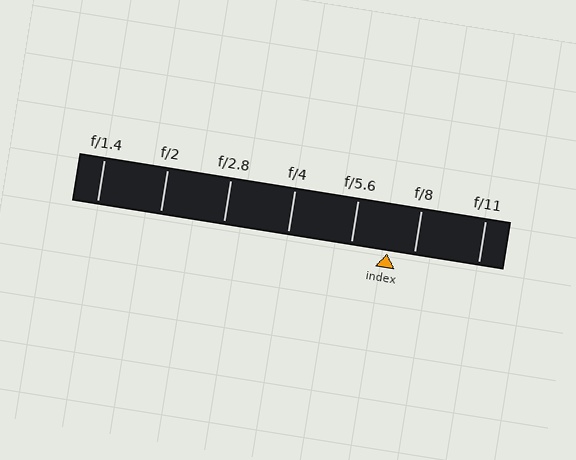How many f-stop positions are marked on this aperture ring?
There are 7 f-stop positions marked.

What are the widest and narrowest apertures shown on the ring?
The widest aperture shown is f/1.4 and the narrowest is f/11.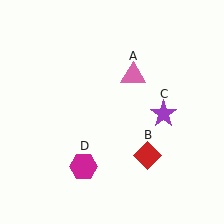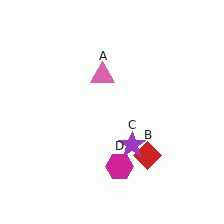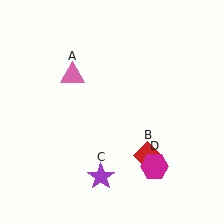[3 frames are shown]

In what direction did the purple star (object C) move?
The purple star (object C) moved down and to the left.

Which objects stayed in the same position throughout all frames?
Red diamond (object B) remained stationary.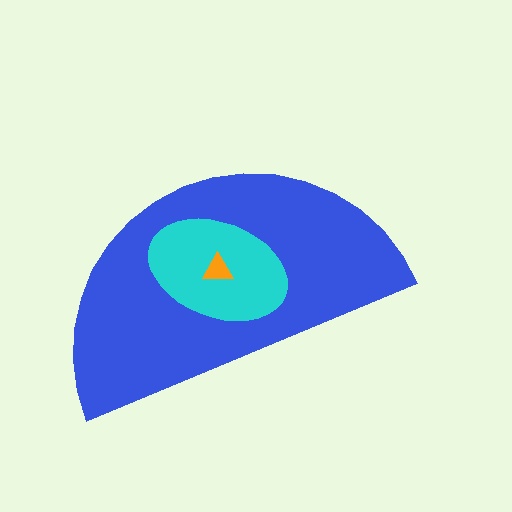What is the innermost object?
The orange triangle.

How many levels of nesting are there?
3.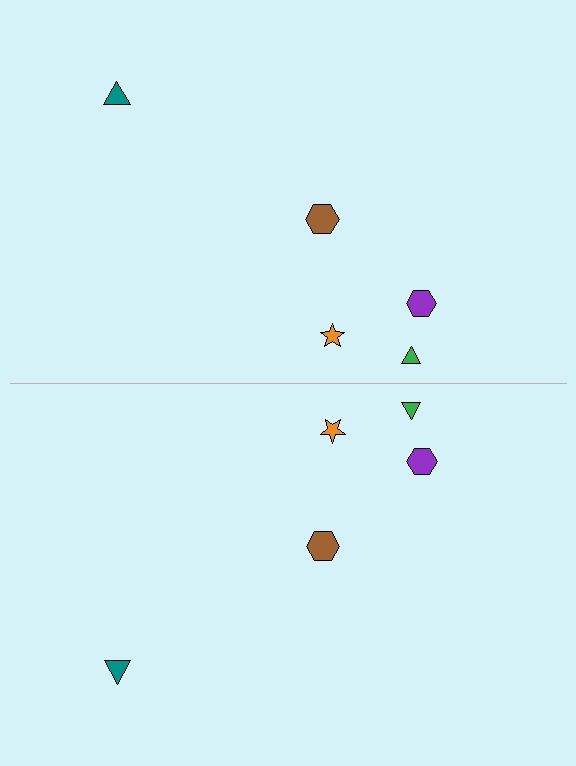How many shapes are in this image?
There are 10 shapes in this image.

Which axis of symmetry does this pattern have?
The pattern has a horizontal axis of symmetry running through the center of the image.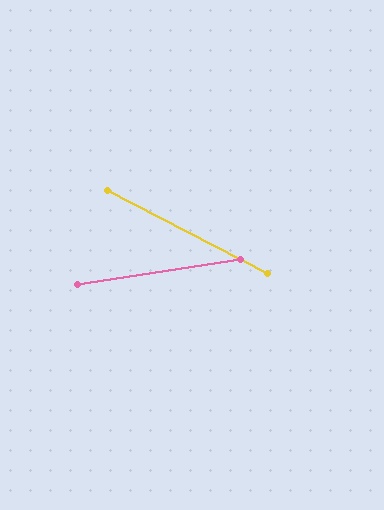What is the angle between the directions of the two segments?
Approximately 36 degrees.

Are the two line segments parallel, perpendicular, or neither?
Neither parallel nor perpendicular — they differ by about 36°.